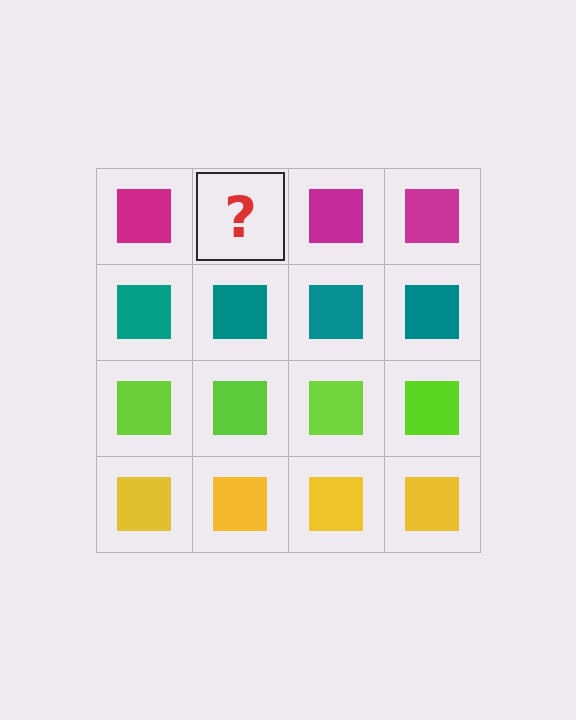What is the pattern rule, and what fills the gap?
The rule is that each row has a consistent color. The gap should be filled with a magenta square.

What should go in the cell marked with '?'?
The missing cell should contain a magenta square.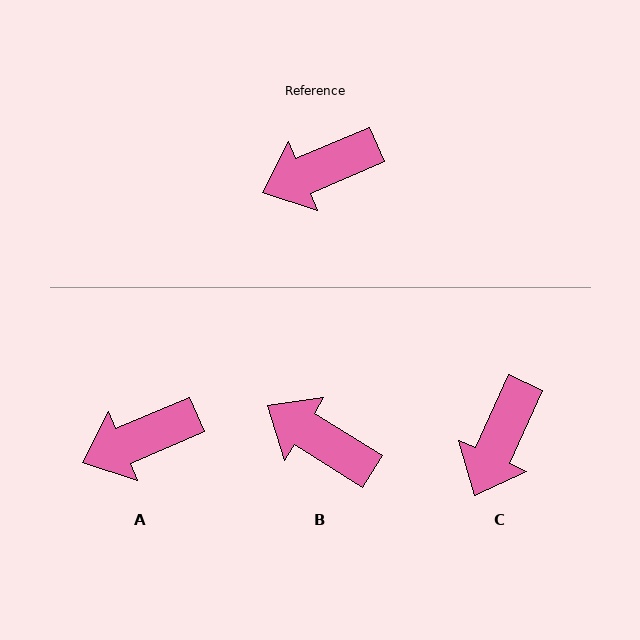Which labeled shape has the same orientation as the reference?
A.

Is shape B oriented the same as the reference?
No, it is off by about 55 degrees.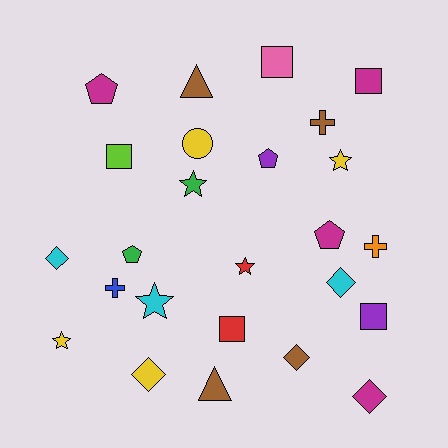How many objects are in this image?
There are 25 objects.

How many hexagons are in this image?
There are no hexagons.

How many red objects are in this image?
There are 2 red objects.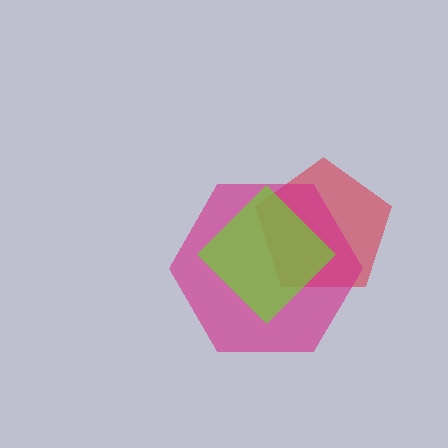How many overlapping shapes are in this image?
There are 3 overlapping shapes in the image.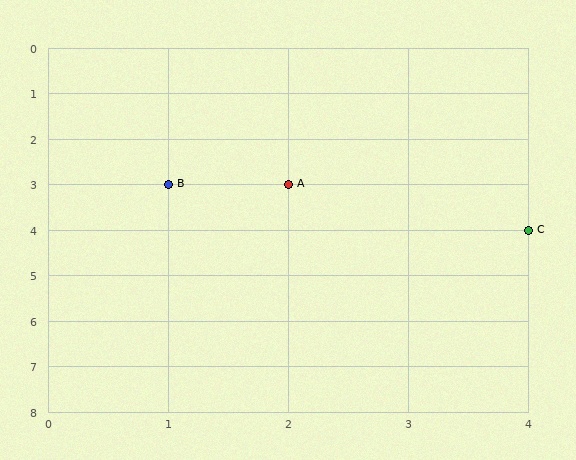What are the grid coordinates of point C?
Point C is at grid coordinates (4, 4).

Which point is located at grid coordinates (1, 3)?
Point B is at (1, 3).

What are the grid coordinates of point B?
Point B is at grid coordinates (1, 3).